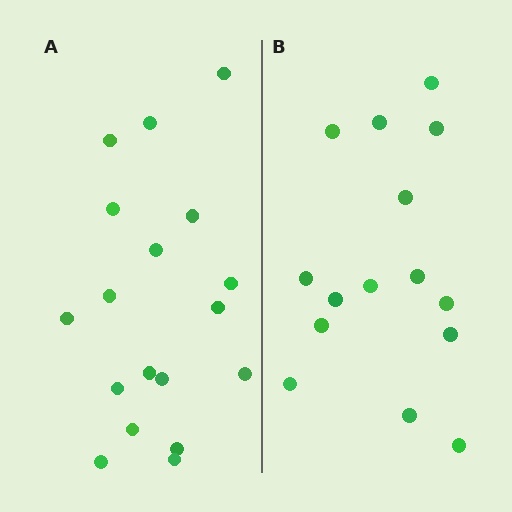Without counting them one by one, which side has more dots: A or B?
Region A (the left region) has more dots.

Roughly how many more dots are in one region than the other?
Region A has just a few more — roughly 2 or 3 more dots than region B.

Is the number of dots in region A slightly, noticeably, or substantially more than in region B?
Region A has only slightly more — the two regions are fairly close. The ratio is roughly 1.2 to 1.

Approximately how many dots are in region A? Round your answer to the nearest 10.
About 20 dots. (The exact count is 18, which rounds to 20.)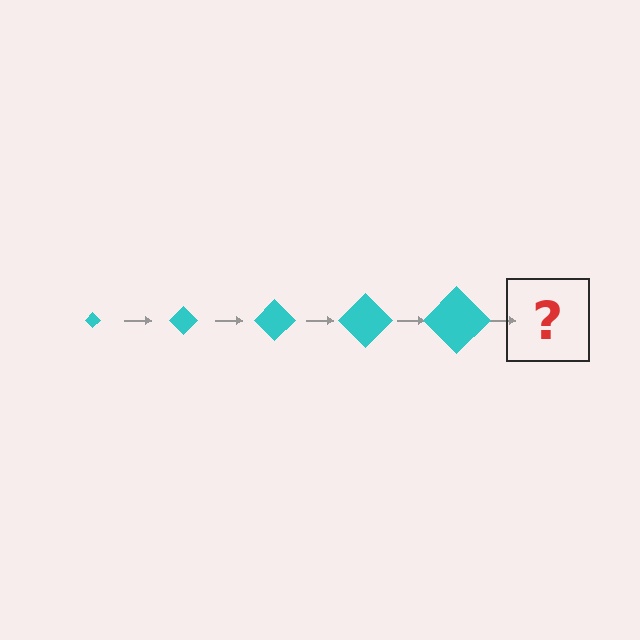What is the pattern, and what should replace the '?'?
The pattern is that the diamond gets progressively larger each step. The '?' should be a cyan diamond, larger than the previous one.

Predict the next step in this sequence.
The next step is a cyan diamond, larger than the previous one.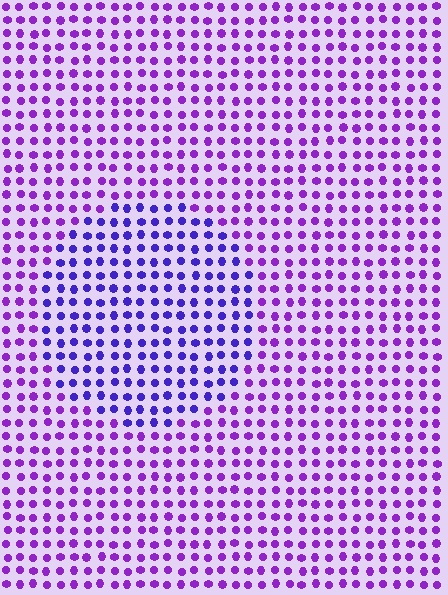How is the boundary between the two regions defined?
The boundary is defined purely by a slight shift in hue (about 30 degrees). Spacing, size, and orientation are identical on both sides.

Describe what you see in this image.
The image is filled with small purple elements in a uniform arrangement. A circle-shaped region is visible where the elements are tinted to a slightly different hue, forming a subtle color boundary.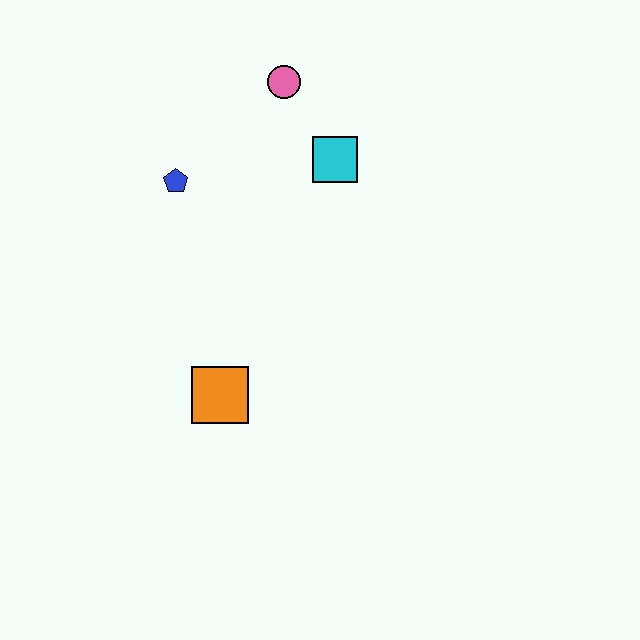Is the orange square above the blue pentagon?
No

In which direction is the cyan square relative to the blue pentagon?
The cyan square is to the right of the blue pentagon.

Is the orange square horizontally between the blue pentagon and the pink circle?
Yes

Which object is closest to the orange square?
The blue pentagon is closest to the orange square.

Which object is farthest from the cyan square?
The orange square is farthest from the cyan square.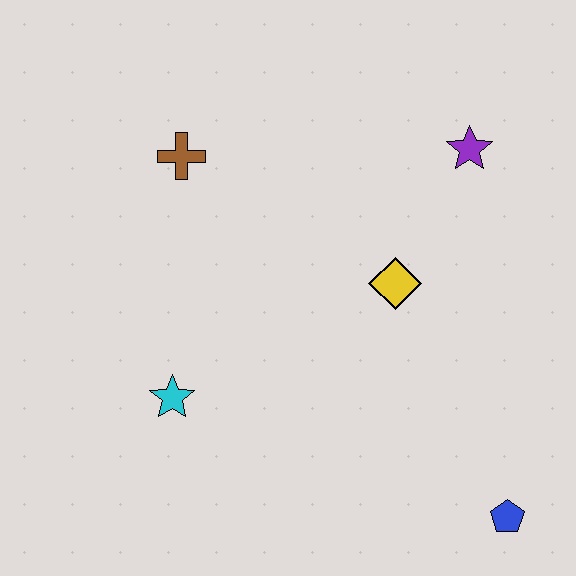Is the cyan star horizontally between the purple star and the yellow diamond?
No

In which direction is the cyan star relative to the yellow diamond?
The cyan star is to the left of the yellow diamond.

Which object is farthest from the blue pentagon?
The brown cross is farthest from the blue pentagon.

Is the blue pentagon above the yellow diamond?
No